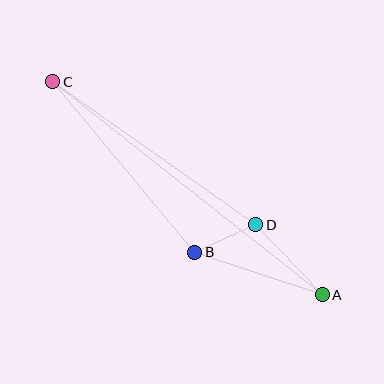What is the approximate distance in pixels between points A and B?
The distance between A and B is approximately 134 pixels.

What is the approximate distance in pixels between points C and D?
The distance between C and D is approximately 248 pixels.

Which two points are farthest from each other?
Points A and C are farthest from each other.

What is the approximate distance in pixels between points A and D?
The distance between A and D is approximately 97 pixels.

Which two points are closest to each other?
Points B and D are closest to each other.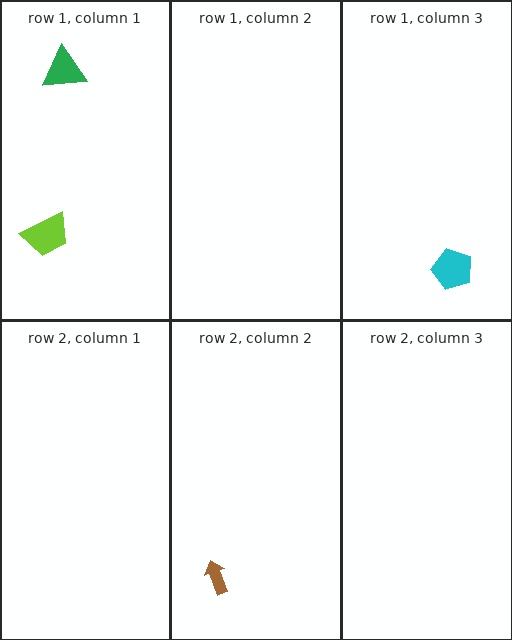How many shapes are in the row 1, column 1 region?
2.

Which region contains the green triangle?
The row 1, column 1 region.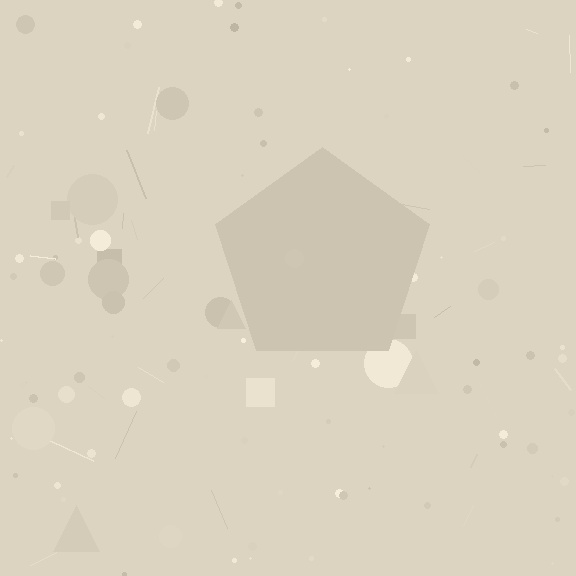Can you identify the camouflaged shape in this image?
The camouflaged shape is a pentagon.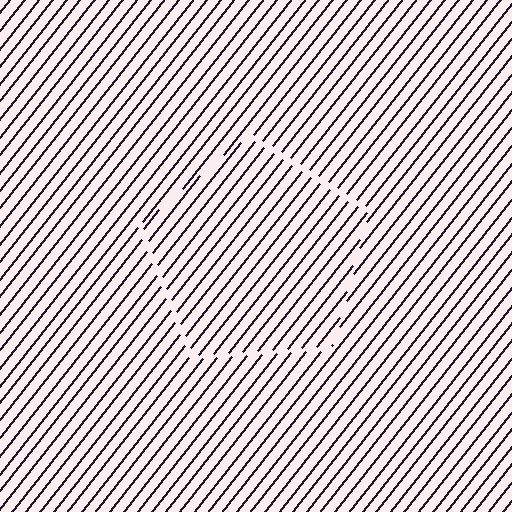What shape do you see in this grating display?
An illusory pentagon. The interior of the shape contains the same grating, shifted by half a period — the contour is defined by the phase discontinuity where line-ends from the inner and outer gratings abut.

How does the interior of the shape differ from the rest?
The interior of the shape contains the same grating, shifted by half a period — the contour is defined by the phase discontinuity where line-ends from the inner and outer gratings abut.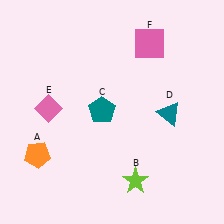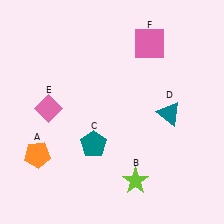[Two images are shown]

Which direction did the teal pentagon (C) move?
The teal pentagon (C) moved down.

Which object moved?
The teal pentagon (C) moved down.